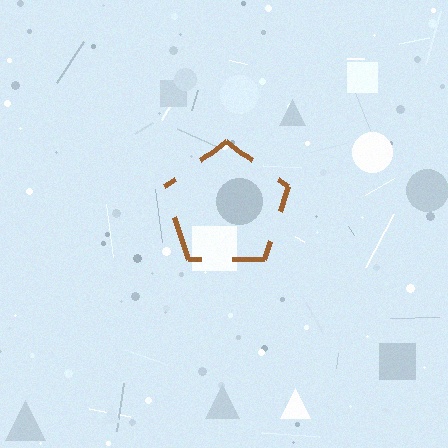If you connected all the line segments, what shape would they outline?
They would outline a pentagon.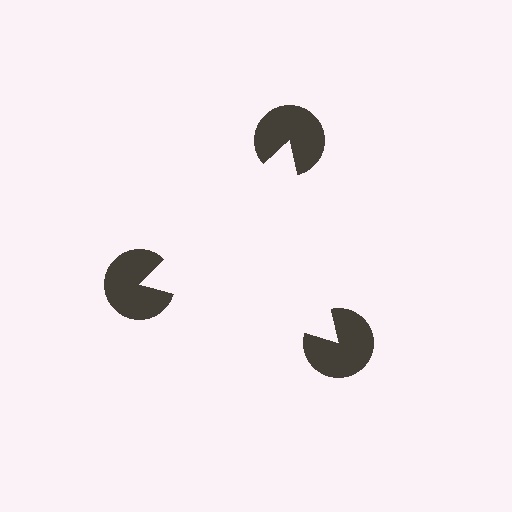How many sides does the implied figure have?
3 sides.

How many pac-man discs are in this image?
There are 3 — one at each vertex of the illusory triangle.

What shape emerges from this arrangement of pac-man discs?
An illusory triangle — its edges are inferred from the aligned wedge cuts in the pac-man discs, not physically drawn.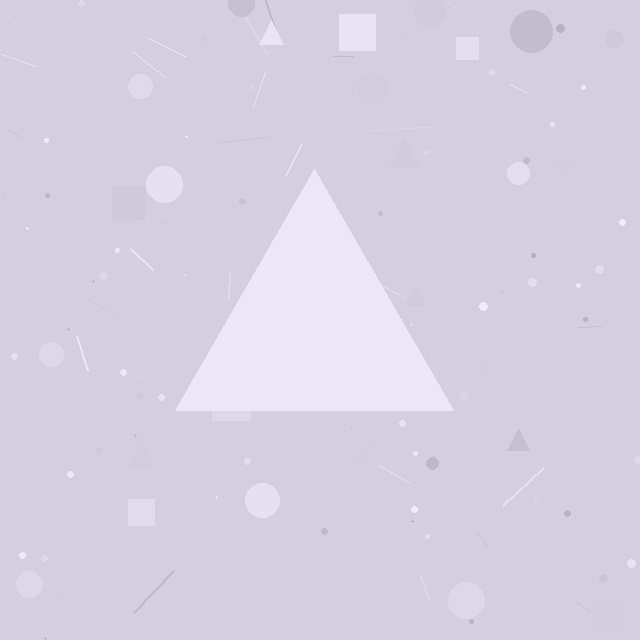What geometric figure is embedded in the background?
A triangle is embedded in the background.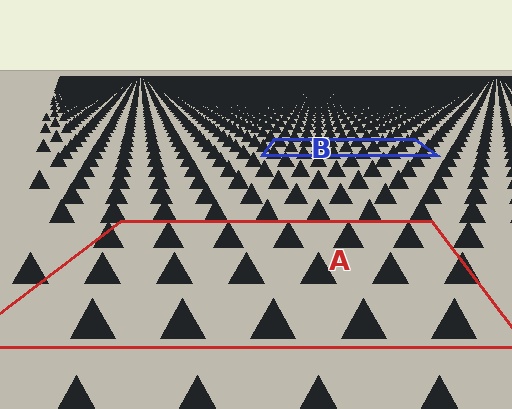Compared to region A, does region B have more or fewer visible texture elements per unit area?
Region B has more texture elements per unit area — they are packed more densely because it is farther away.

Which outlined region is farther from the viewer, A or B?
Region B is farther from the viewer — the texture elements inside it appear smaller and more densely packed.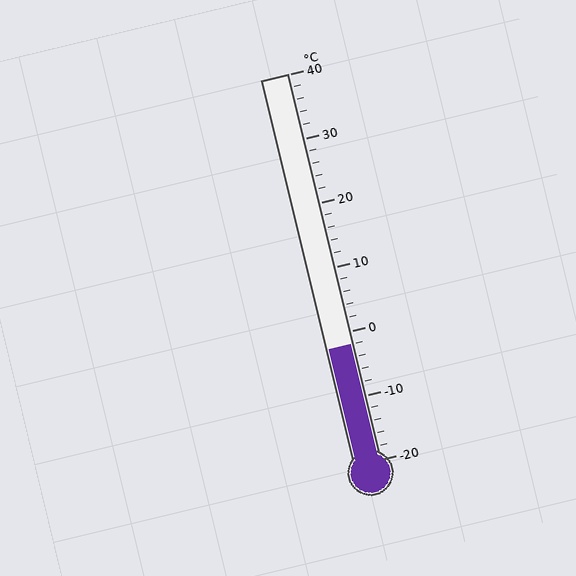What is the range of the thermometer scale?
The thermometer scale ranges from -20°C to 40°C.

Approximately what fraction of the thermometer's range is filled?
The thermometer is filled to approximately 30% of its range.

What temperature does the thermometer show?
The thermometer shows approximately -2°C.